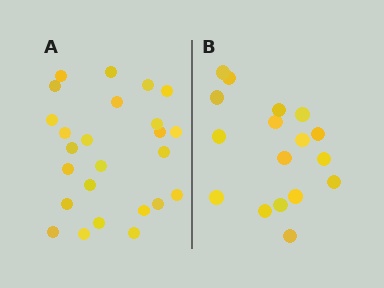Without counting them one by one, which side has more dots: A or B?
Region A (the left region) has more dots.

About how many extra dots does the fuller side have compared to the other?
Region A has roughly 8 or so more dots than region B.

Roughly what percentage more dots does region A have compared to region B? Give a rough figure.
About 45% more.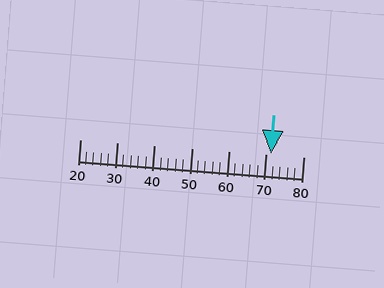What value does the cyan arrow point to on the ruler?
The cyan arrow points to approximately 71.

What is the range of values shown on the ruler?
The ruler shows values from 20 to 80.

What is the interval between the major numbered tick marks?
The major tick marks are spaced 10 units apart.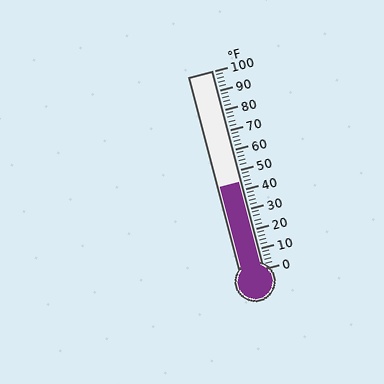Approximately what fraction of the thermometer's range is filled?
The thermometer is filled to approximately 45% of its range.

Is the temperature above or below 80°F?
The temperature is below 80°F.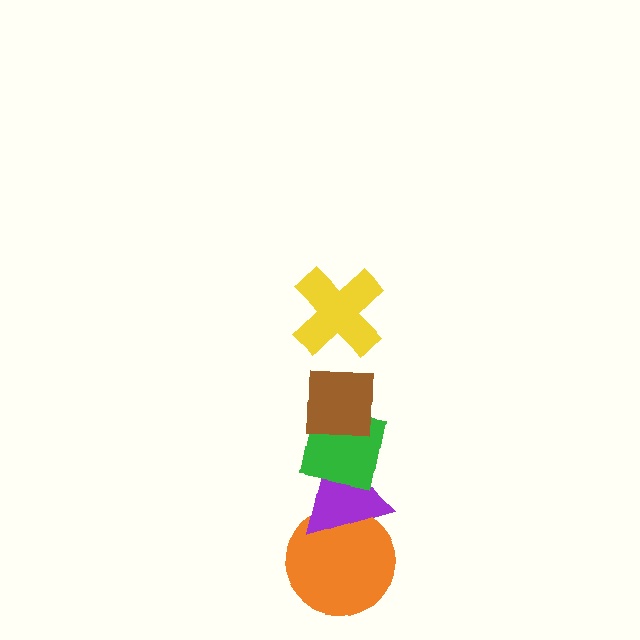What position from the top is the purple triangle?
The purple triangle is 4th from the top.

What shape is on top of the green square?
The brown square is on top of the green square.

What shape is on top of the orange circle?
The purple triangle is on top of the orange circle.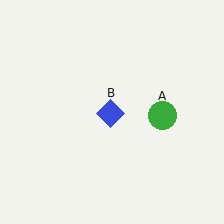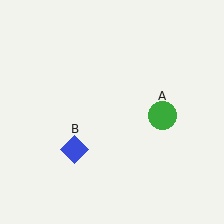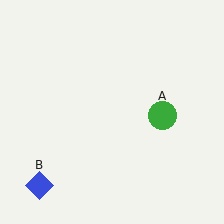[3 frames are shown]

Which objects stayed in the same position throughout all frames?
Green circle (object A) remained stationary.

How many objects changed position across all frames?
1 object changed position: blue diamond (object B).